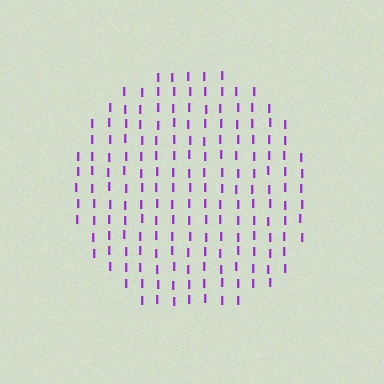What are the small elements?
The small elements are letter I's.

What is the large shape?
The large shape is a circle.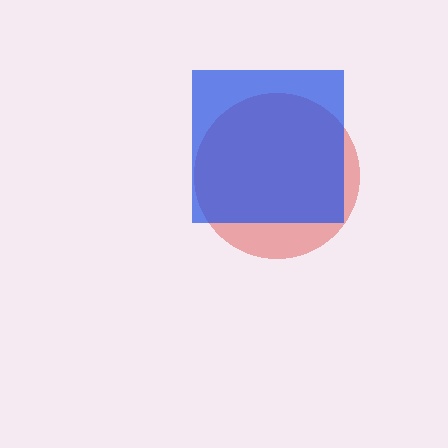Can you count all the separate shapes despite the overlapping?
Yes, there are 2 separate shapes.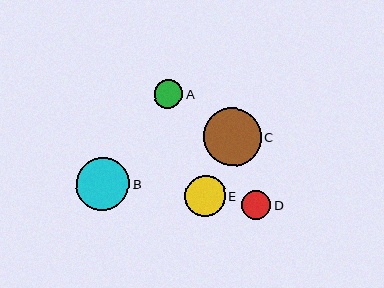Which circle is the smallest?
Circle A is the smallest with a size of approximately 28 pixels.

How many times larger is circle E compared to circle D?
Circle E is approximately 1.4 times the size of circle D.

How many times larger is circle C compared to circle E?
Circle C is approximately 1.4 times the size of circle E.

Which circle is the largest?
Circle C is the largest with a size of approximately 58 pixels.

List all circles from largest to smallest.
From largest to smallest: C, B, E, D, A.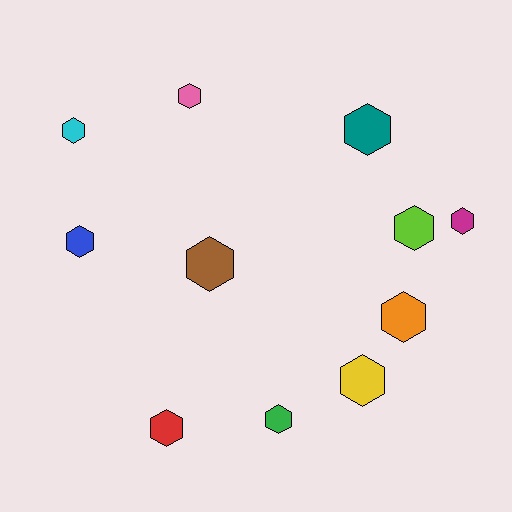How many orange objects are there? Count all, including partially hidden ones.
There is 1 orange object.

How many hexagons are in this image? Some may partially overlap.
There are 11 hexagons.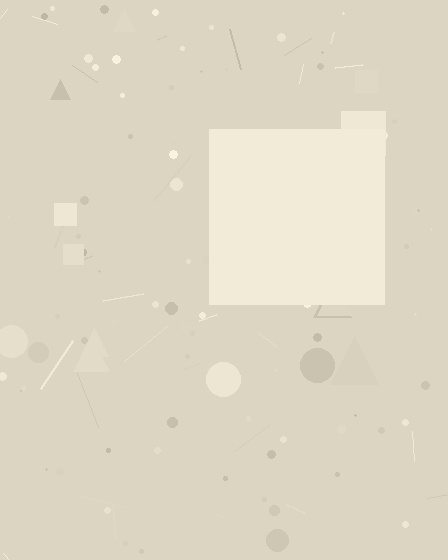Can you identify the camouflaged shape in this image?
The camouflaged shape is a square.